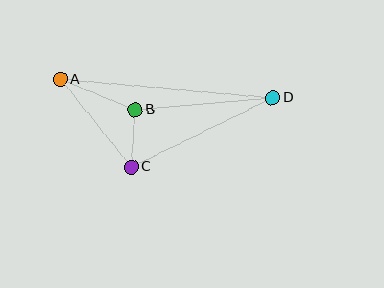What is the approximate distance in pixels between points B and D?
The distance between B and D is approximately 138 pixels.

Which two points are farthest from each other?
Points A and D are farthest from each other.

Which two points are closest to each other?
Points B and C are closest to each other.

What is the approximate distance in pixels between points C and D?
The distance between C and D is approximately 157 pixels.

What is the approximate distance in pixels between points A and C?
The distance between A and C is approximately 112 pixels.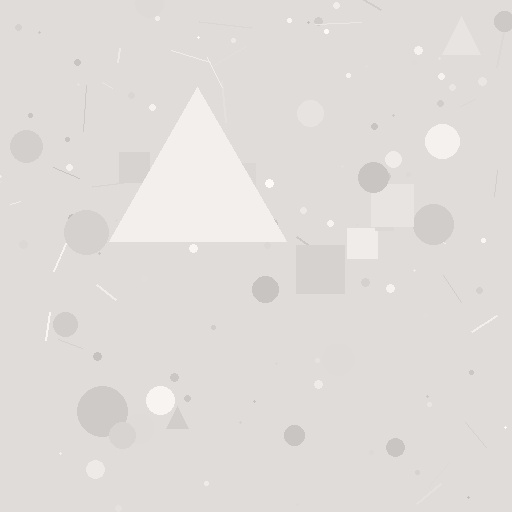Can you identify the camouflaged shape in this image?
The camouflaged shape is a triangle.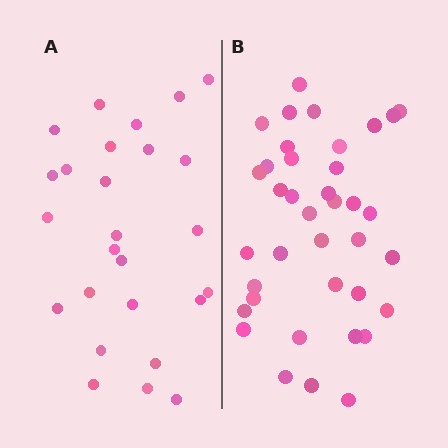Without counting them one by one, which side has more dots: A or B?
Region B (the right region) has more dots.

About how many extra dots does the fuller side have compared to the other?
Region B has roughly 12 or so more dots than region A.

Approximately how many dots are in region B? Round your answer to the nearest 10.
About 40 dots. (The exact count is 38, which rounds to 40.)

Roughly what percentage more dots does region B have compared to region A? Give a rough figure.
About 45% more.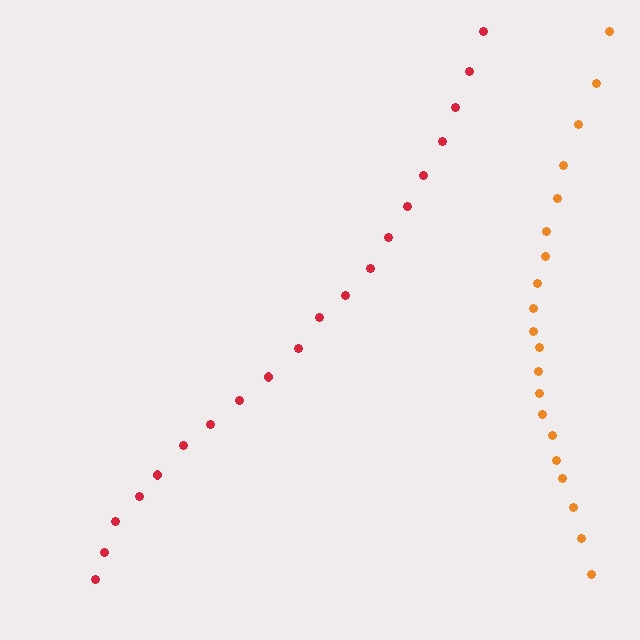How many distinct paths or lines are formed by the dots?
There are 2 distinct paths.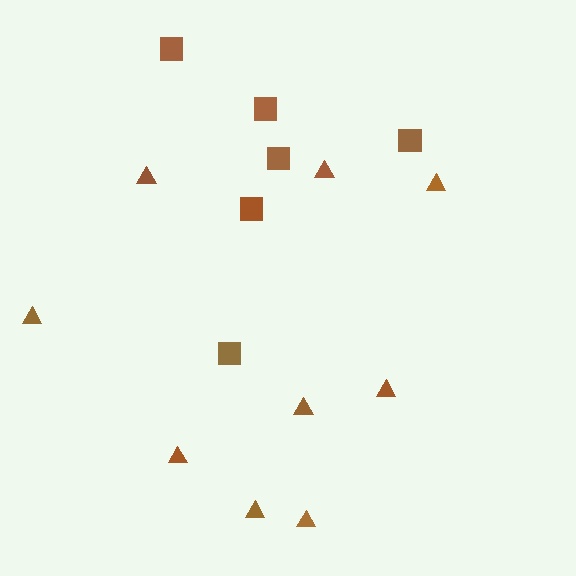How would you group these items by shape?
There are 2 groups: one group of triangles (9) and one group of squares (6).